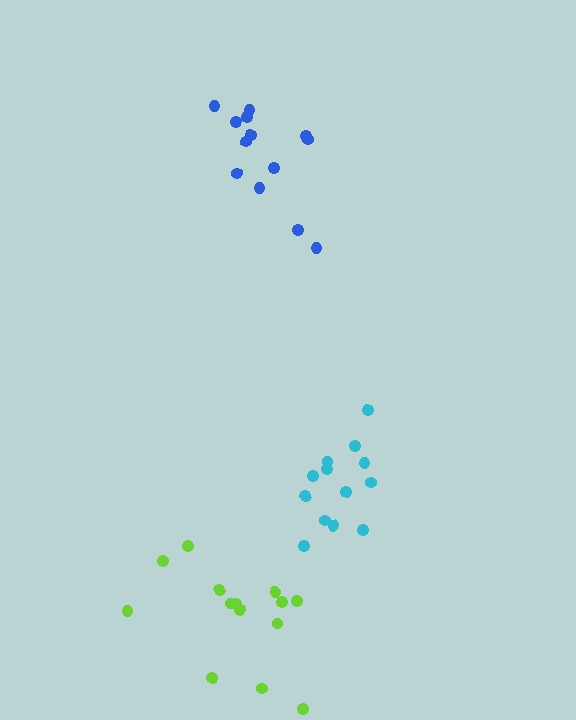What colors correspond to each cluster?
The clusters are colored: blue, lime, cyan.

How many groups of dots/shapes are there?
There are 3 groups.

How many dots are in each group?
Group 1: 13 dots, Group 2: 14 dots, Group 3: 13 dots (40 total).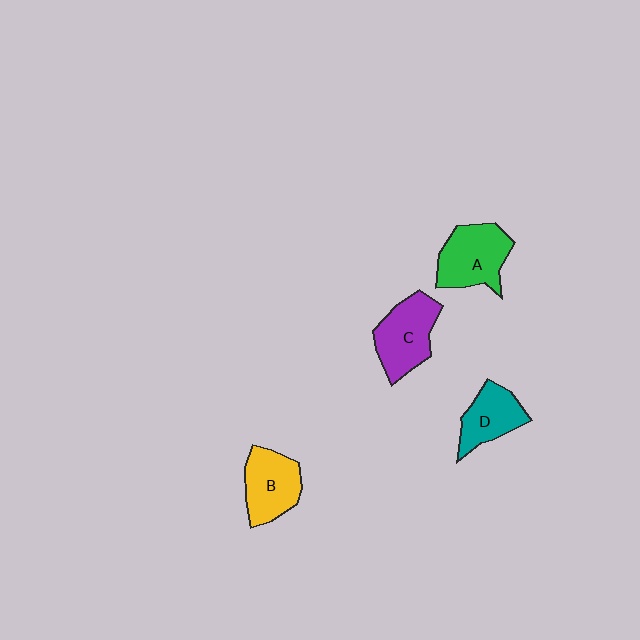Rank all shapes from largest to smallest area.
From largest to smallest: A (green), C (purple), B (yellow), D (teal).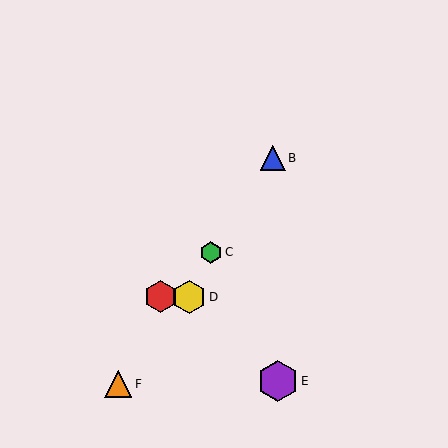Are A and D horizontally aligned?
Yes, both are at y≈297.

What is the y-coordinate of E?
Object E is at y≈381.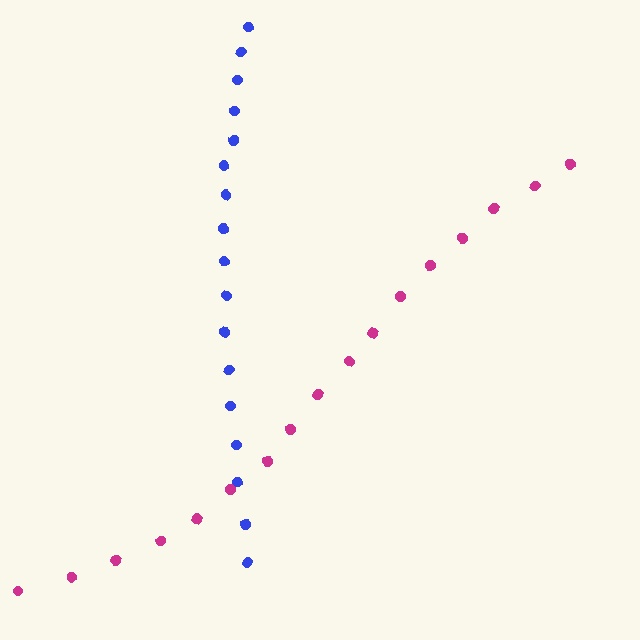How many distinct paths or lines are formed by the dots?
There are 2 distinct paths.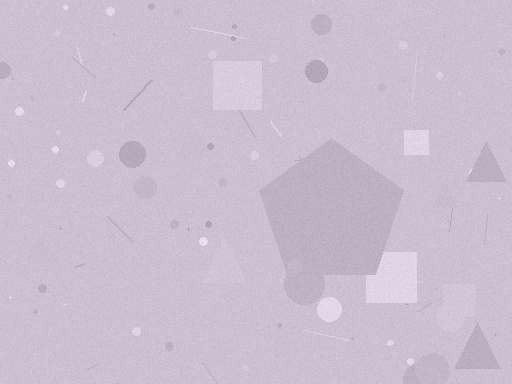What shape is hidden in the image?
A pentagon is hidden in the image.